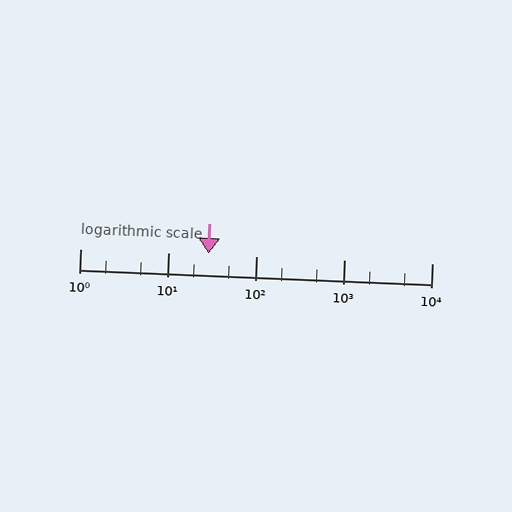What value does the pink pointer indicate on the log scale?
The pointer indicates approximately 29.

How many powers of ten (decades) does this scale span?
The scale spans 4 decades, from 1 to 10000.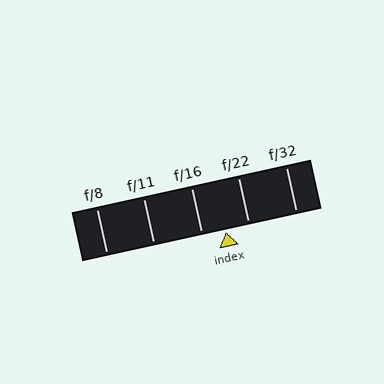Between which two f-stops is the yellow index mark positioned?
The index mark is between f/16 and f/22.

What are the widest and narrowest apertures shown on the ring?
The widest aperture shown is f/8 and the narrowest is f/32.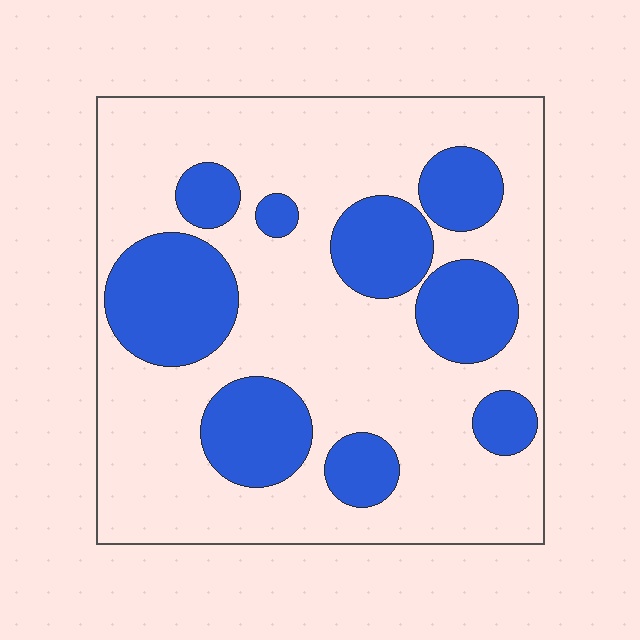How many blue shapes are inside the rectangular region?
9.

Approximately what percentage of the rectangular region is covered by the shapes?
Approximately 30%.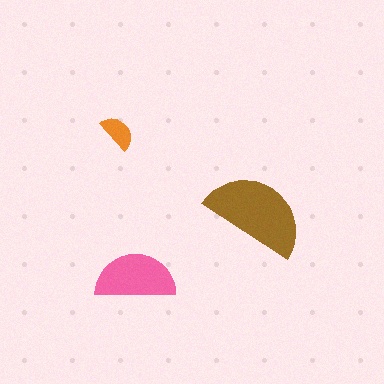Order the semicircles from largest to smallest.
the brown one, the pink one, the orange one.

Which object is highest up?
The orange semicircle is topmost.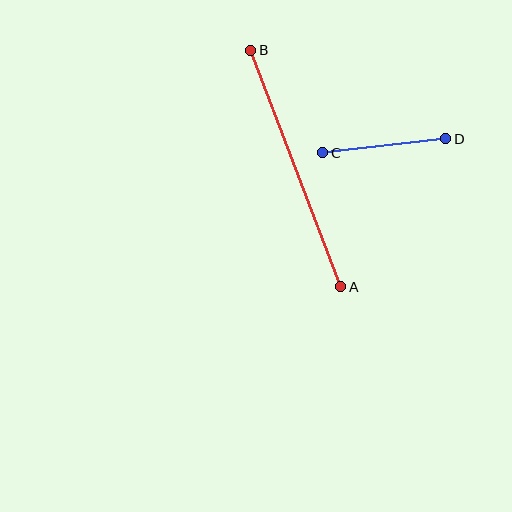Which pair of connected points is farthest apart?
Points A and B are farthest apart.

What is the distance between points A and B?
The distance is approximately 253 pixels.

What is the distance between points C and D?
The distance is approximately 124 pixels.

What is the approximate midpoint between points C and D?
The midpoint is at approximately (384, 146) pixels.